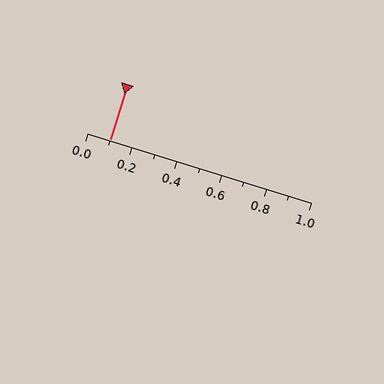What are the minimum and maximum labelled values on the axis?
The axis runs from 0.0 to 1.0.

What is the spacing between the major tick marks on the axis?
The major ticks are spaced 0.2 apart.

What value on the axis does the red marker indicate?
The marker indicates approximately 0.1.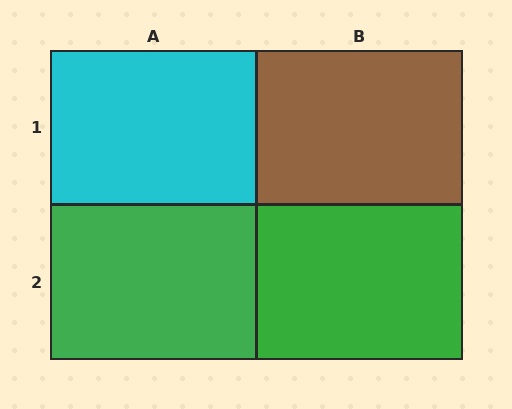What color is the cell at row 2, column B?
Green.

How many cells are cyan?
1 cell is cyan.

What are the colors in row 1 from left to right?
Cyan, brown.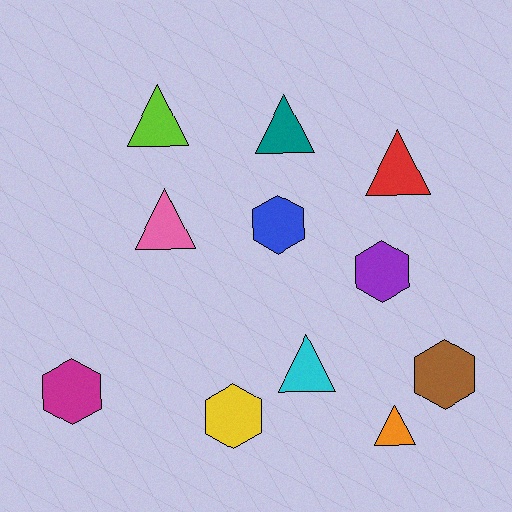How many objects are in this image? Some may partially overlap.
There are 11 objects.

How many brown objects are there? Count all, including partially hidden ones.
There is 1 brown object.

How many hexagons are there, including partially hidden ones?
There are 5 hexagons.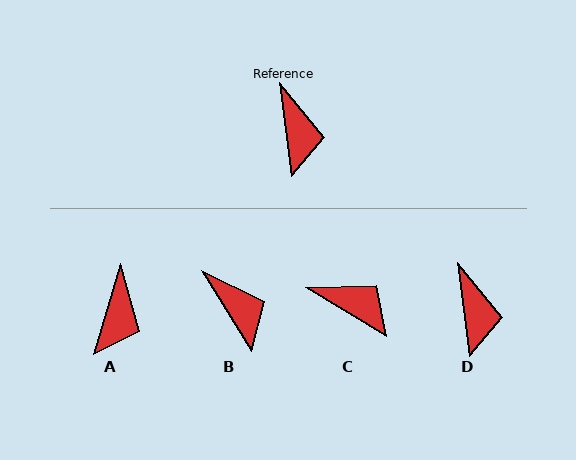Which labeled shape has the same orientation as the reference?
D.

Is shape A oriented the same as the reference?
No, it is off by about 24 degrees.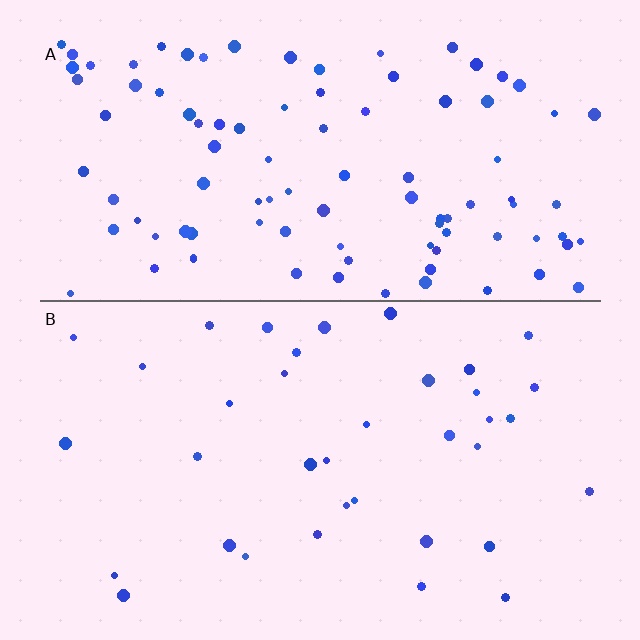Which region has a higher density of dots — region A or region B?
A (the top).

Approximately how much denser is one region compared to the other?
Approximately 2.7× — region A over region B.